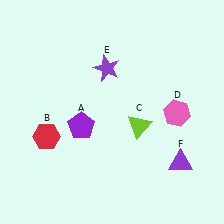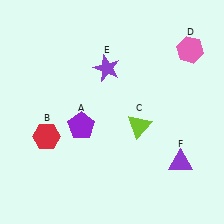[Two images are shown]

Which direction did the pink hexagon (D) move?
The pink hexagon (D) moved up.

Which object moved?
The pink hexagon (D) moved up.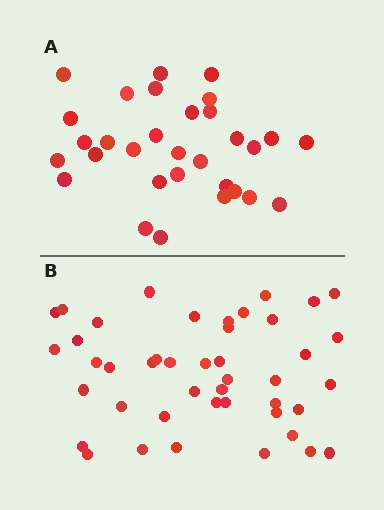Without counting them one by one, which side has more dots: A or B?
Region B (the bottom region) has more dots.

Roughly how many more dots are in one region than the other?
Region B has approximately 15 more dots than region A.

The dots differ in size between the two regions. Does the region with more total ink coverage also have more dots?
No. Region A has more total ink coverage because its dots are larger, but region B actually contains more individual dots. Total area can be misleading — the number of items is what matters here.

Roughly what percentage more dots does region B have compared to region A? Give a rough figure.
About 40% more.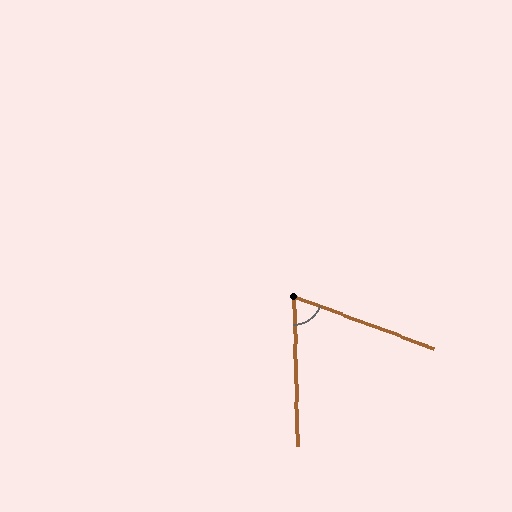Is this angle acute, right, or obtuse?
It is acute.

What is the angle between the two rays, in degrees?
Approximately 68 degrees.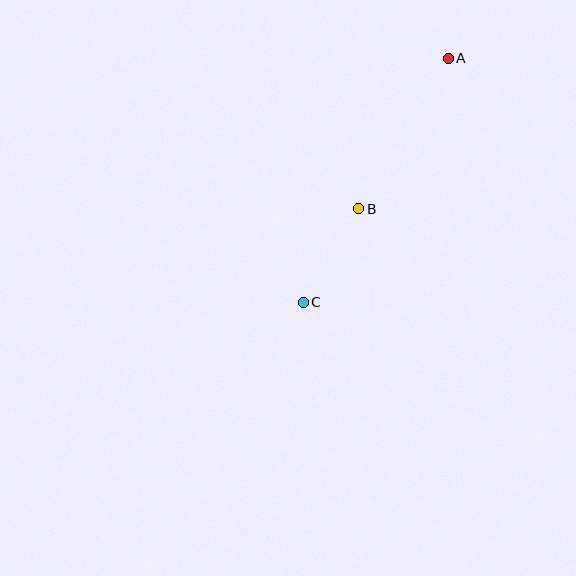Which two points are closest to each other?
Points B and C are closest to each other.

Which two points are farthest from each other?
Points A and C are farthest from each other.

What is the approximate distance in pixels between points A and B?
The distance between A and B is approximately 175 pixels.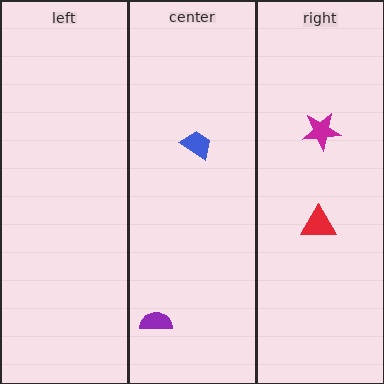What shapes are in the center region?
The blue trapezoid, the purple semicircle.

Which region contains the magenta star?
The right region.